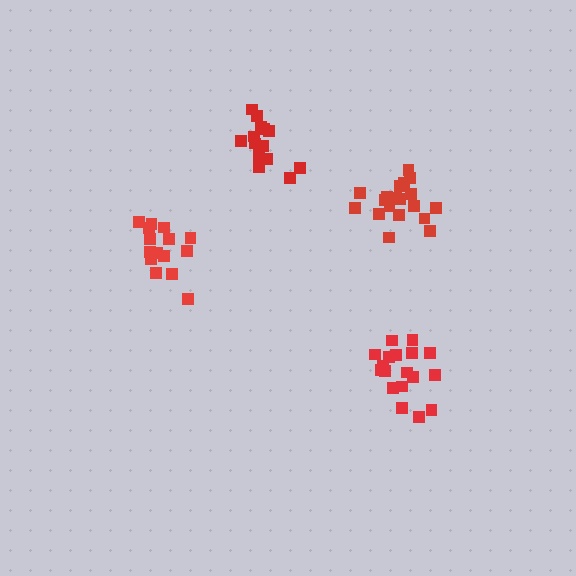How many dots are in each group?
Group 1: 18 dots, Group 2: 15 dots, Group 3: 16 dots, Group 4: 19 dots (68 total).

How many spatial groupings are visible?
There are 4 spatial groupings.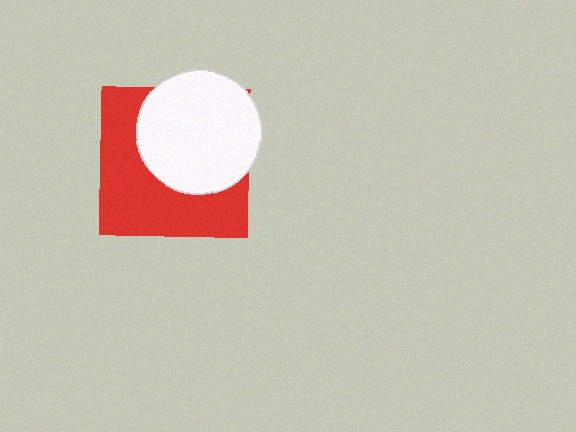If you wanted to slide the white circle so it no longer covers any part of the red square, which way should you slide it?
Slide it toward the upper-right — that is the most direct way to separate the two shapes.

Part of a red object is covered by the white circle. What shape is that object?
It is a square.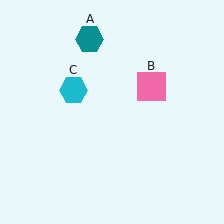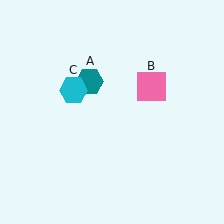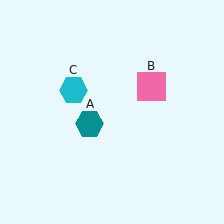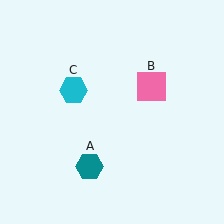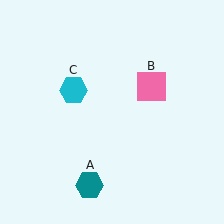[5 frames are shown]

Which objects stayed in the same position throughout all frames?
Pink square (object B) and cyan hexagon (object C) remained stationary.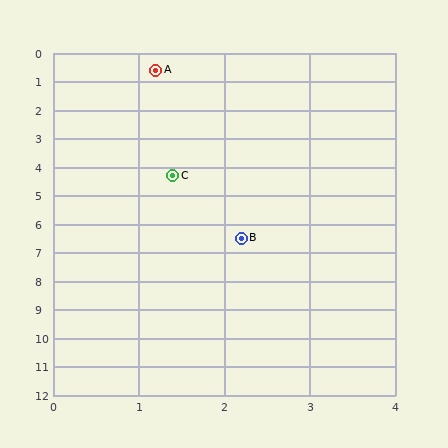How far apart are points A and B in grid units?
Points A and B are about 6.0 grid units apart.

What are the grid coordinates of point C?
Point C is at approximately (1.4, 4.3).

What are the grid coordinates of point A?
Point A is at approximately (1.2, 0.6).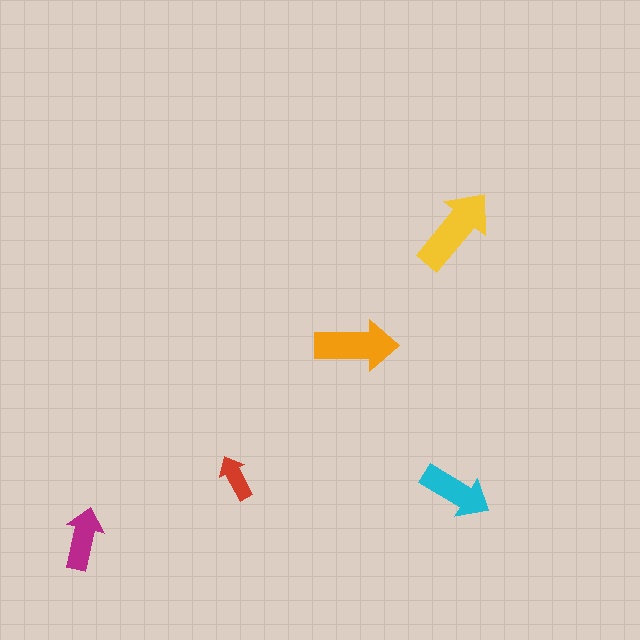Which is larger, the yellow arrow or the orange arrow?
The yellow one.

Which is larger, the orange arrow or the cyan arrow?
The orange one.